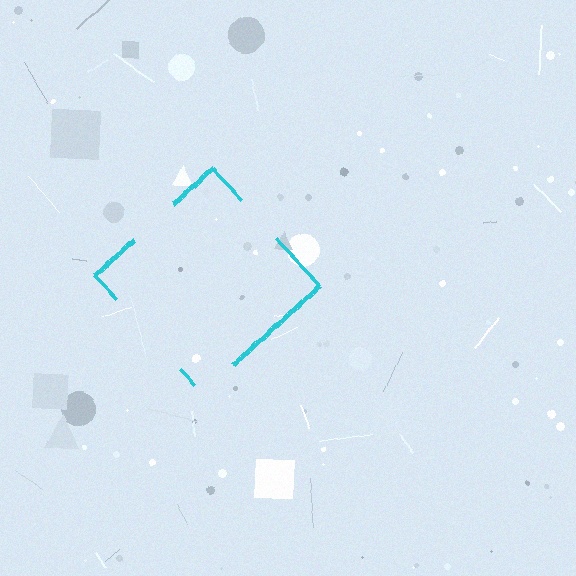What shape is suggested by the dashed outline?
The dashed outline suggests a diamond.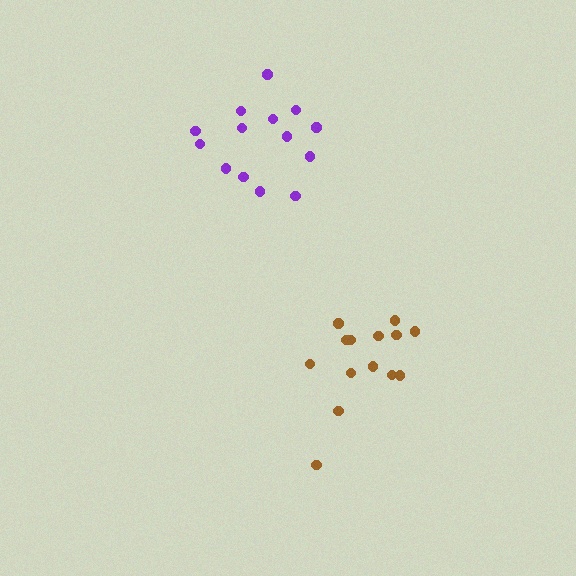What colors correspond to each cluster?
The clusters are colored: brown, purple.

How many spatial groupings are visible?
There are 2 spatial groupings.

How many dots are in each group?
Group 1: 14 dots, Group 2: 14 dots (28 total).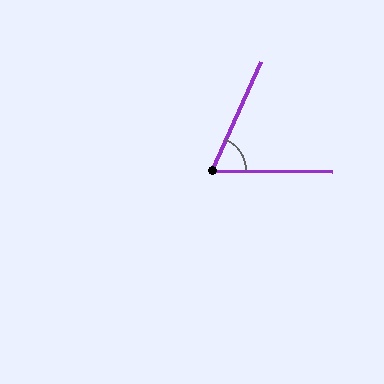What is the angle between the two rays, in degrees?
Approximately 67 degrees.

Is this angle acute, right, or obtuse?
It is acute.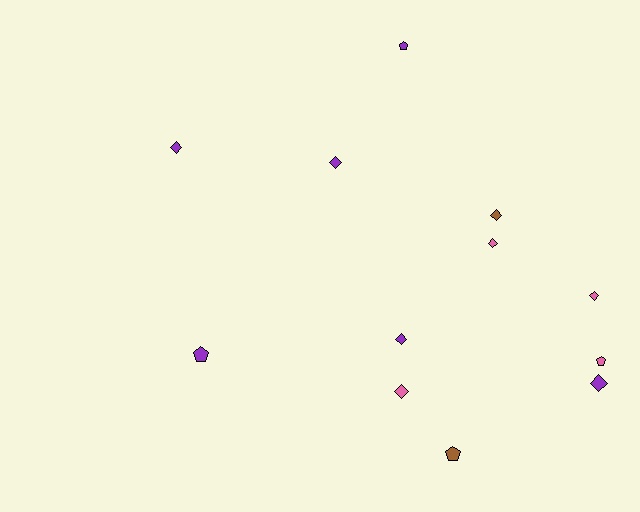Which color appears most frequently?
Purple, with 6 objects.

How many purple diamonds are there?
There are 4 purple diamonds.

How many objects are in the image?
There are 12 objects.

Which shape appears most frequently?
Diamond, with 8 objects.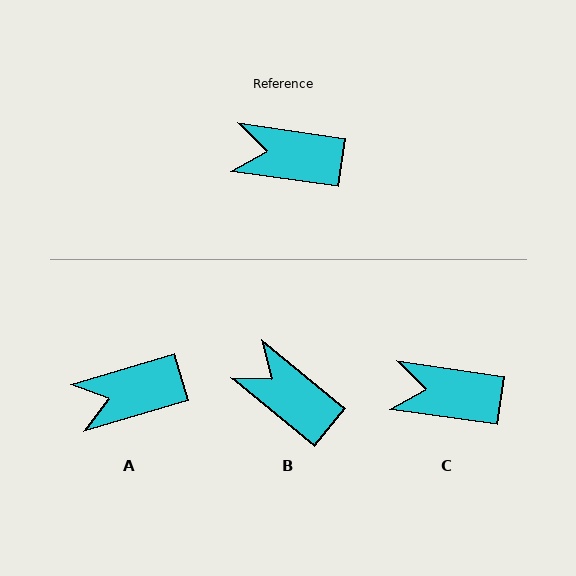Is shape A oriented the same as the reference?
No, it is off by about 25 degrees.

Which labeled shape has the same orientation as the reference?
C.